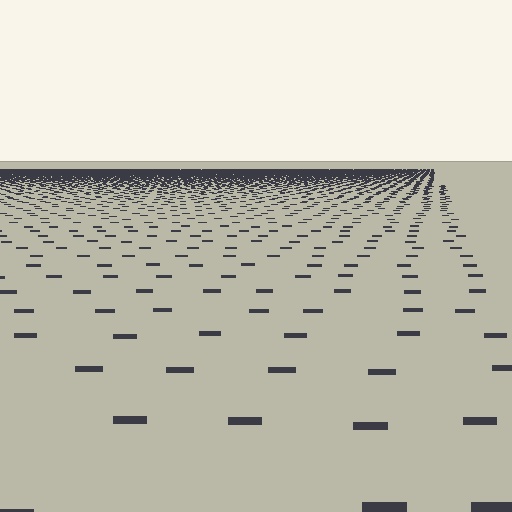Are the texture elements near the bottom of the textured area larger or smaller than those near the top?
Larger. Near the bottom, elements are closer to the viewer and appear at a bigger on-screen size.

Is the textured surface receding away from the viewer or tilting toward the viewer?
The surface is receding away from the viewer. Texture elements get smaller and denser toward the top.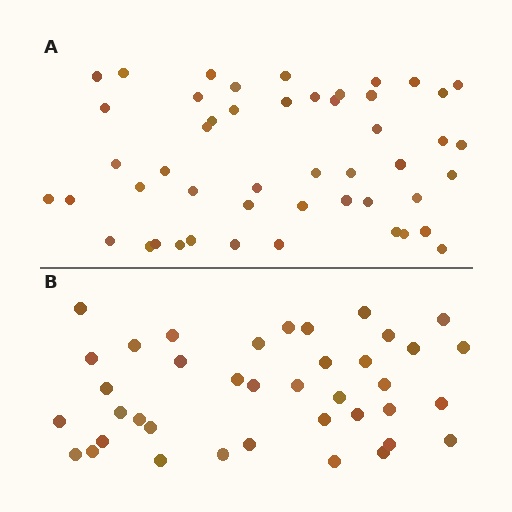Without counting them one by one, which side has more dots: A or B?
Region A (the top region) has more dots.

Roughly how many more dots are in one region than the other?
Region A has roughly 10 or so more dots than region B.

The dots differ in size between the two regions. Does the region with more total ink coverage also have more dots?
No. Region B has more total ink coverage because its dots are larger, but region A actually contains more individual dots. Total area can be misleading — the number of items is what matters here.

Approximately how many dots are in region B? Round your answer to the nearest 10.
About 40 dots. (The exact count is 39, which rounds to 40.)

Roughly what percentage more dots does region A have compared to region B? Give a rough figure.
About 25% more.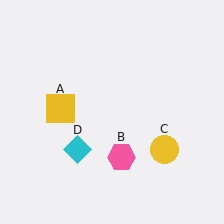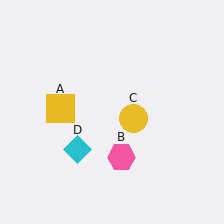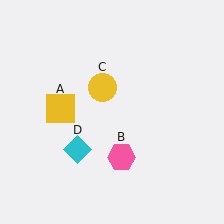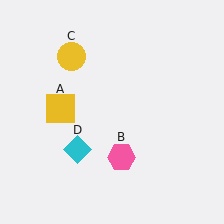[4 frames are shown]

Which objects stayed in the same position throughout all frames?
Yellow square (object A) and pink hexagon (object B) and cyan diamond (object D) remained stationary.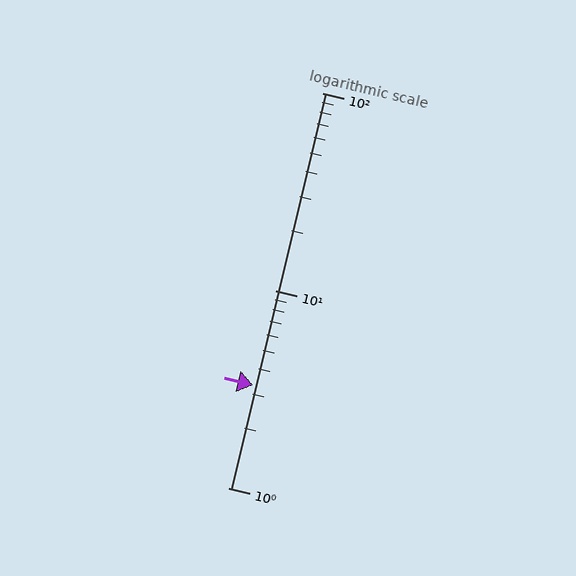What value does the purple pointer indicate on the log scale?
The pointer indicates approximately 3.3.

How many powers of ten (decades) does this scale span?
The scale spans 2 decades, from 1 to 100.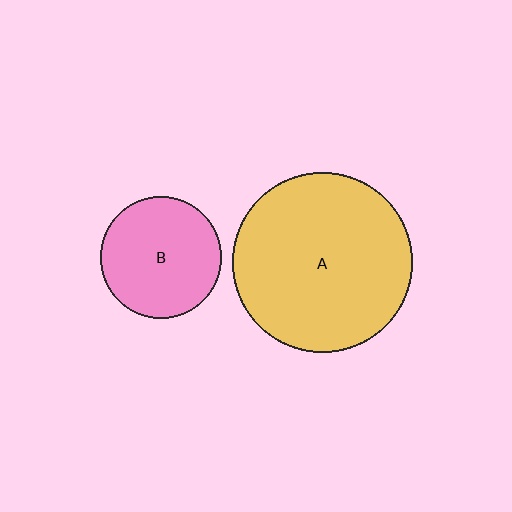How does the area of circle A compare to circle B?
Approximately 2.2 times.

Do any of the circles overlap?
No, none of the circles overlap.